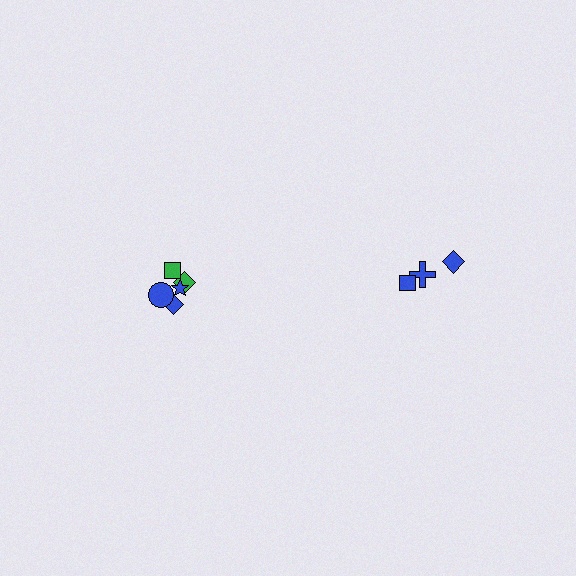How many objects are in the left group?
There are 5 objects.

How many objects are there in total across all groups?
There are 8 objects.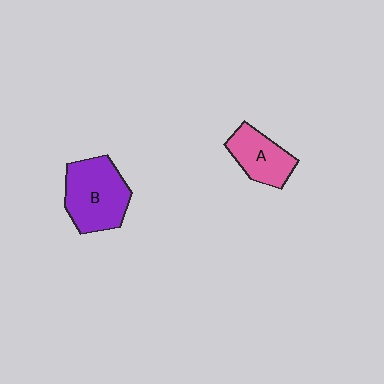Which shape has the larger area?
Shape B (purple).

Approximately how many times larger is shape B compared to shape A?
Approximately 1.5 times.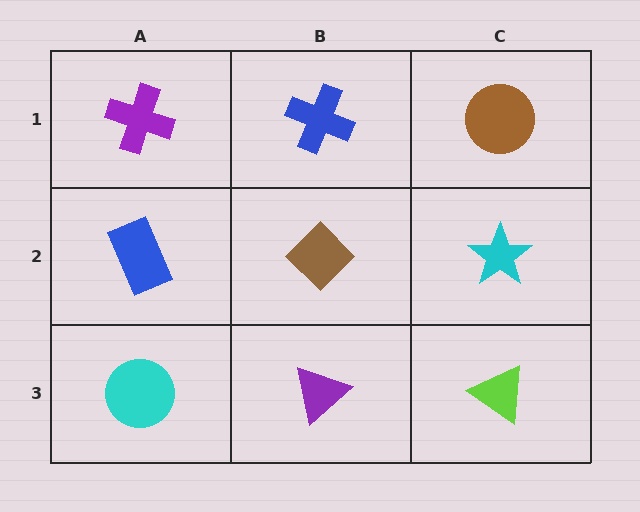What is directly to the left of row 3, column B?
A cyan circle.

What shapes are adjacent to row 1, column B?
A brown diamond (row 2, column B), a purple cross (row 1, column A), a brown circle (row 1, column C).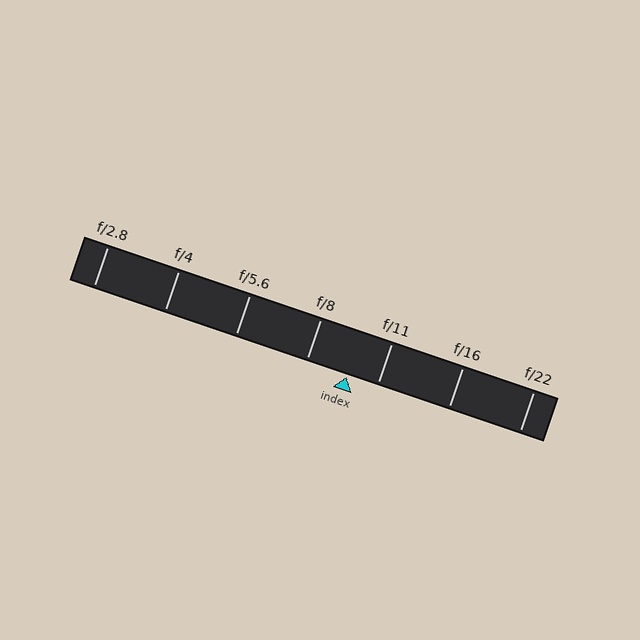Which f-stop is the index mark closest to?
The index mark is closest to f/11.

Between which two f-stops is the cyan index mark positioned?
The index mark is between f/8 and f/11.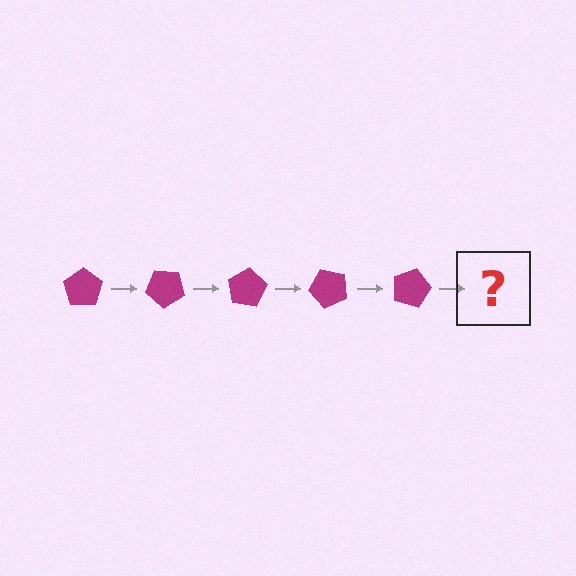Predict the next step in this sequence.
The next step is a magenta pentagon rotated 200 degrees.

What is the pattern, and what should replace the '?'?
The pattern is that the pentagon rotates 40 degrees each step. The '?' should be a magenta pentagon rotated 200 degrees.